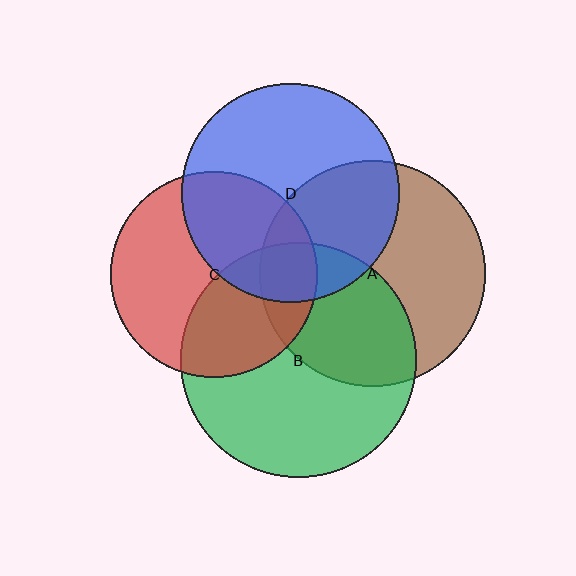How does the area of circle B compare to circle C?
Approximately 1.3 times.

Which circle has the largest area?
Circle B (green).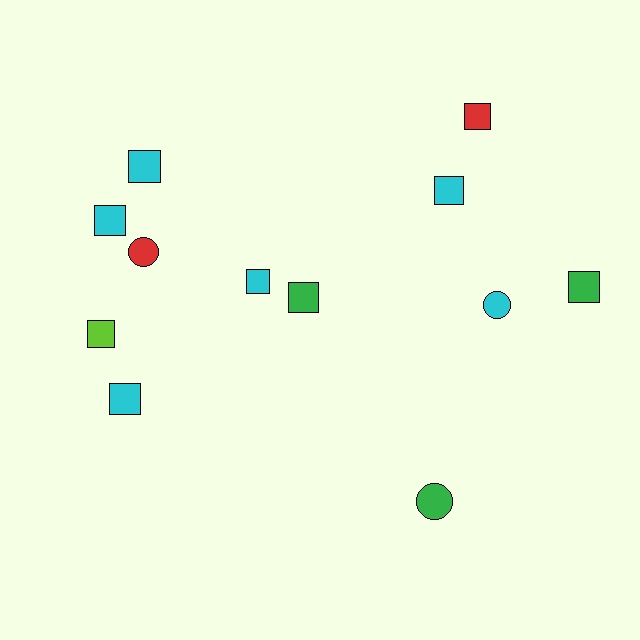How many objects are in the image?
There are 12 objects.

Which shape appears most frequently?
Square, with 9 objects.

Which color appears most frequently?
Cyan, with 6 objects.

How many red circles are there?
There is 1 red circle.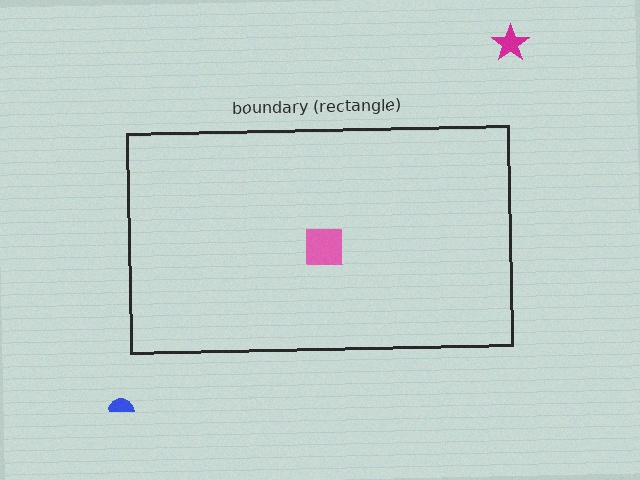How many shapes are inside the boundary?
1 inside, 2 outside.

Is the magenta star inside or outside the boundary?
Outside.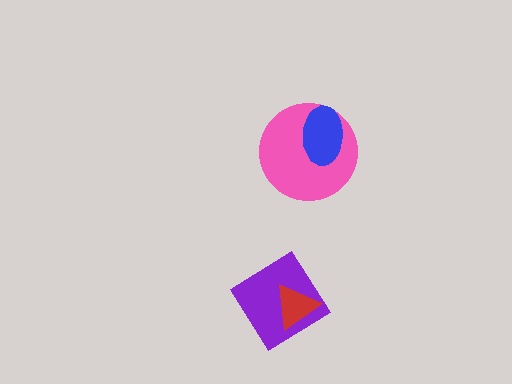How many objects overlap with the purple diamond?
1 object overlaps with the purple diamond.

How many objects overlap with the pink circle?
1 object overlaps with the pink circle.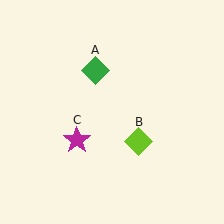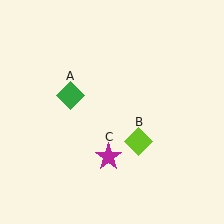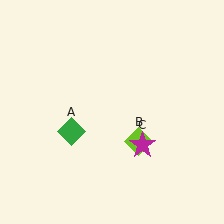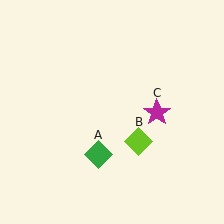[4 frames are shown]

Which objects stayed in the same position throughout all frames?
Lime diamond (object B) remained stationary.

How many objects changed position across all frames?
2 objects changed position: green diamond (object A), magenta star (object C).